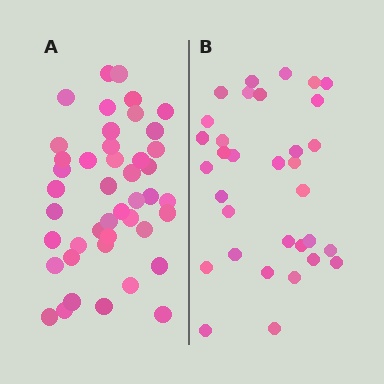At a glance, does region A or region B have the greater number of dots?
Region A (the left region) has more dots.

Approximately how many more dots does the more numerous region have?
Region A has roughly 12 or so more dots than region B.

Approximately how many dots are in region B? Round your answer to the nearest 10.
About 30 dots. (The exact count is 33, which rounds to 30.)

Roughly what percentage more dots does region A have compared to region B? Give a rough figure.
About 35% more.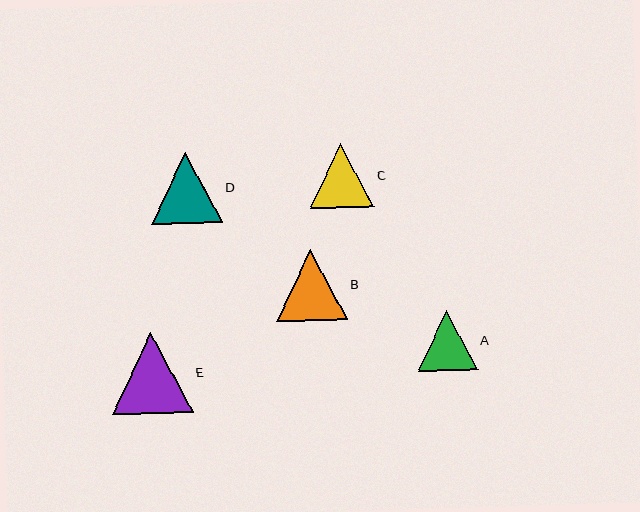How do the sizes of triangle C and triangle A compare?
Triangle C and triangle A are approximately the same size.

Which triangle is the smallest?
Triangle A is the smallest with a size of approximately 60 pixels.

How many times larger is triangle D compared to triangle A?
Triangle D is approximately 1.2 times the size of triangle A.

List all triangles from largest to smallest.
From largest to smallest: E, D, B, C, A.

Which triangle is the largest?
Triangle E is the largest with a size of approximately 81 pixels.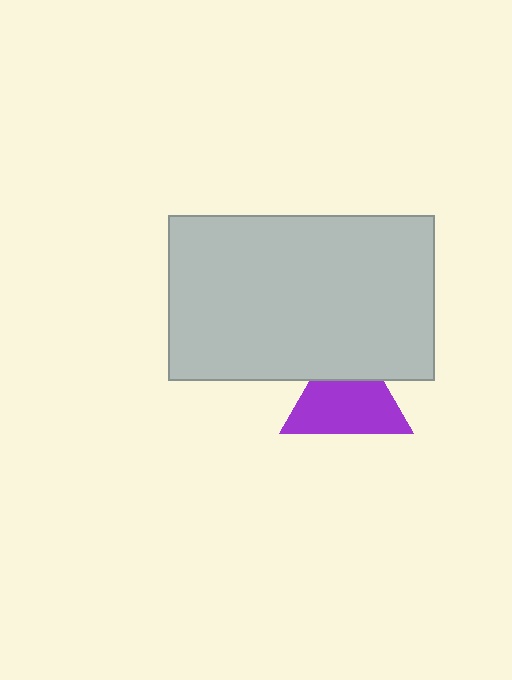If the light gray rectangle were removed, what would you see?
You would see the complete purple triangle.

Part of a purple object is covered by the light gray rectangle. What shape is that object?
It is a triangle.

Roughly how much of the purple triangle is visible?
Most of it is visible (roughly 69%).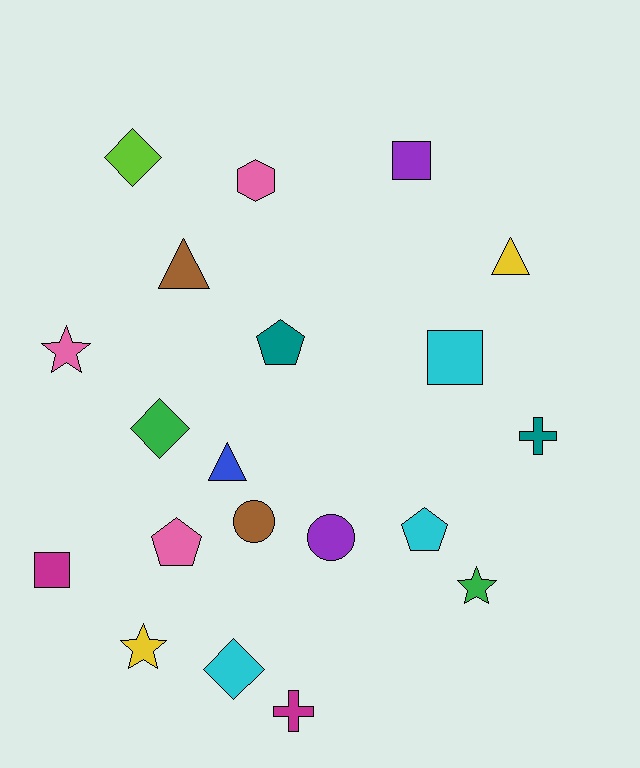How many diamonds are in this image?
There are 3 diamonds.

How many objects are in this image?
There are 20 objects.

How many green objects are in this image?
There are 2 green objects.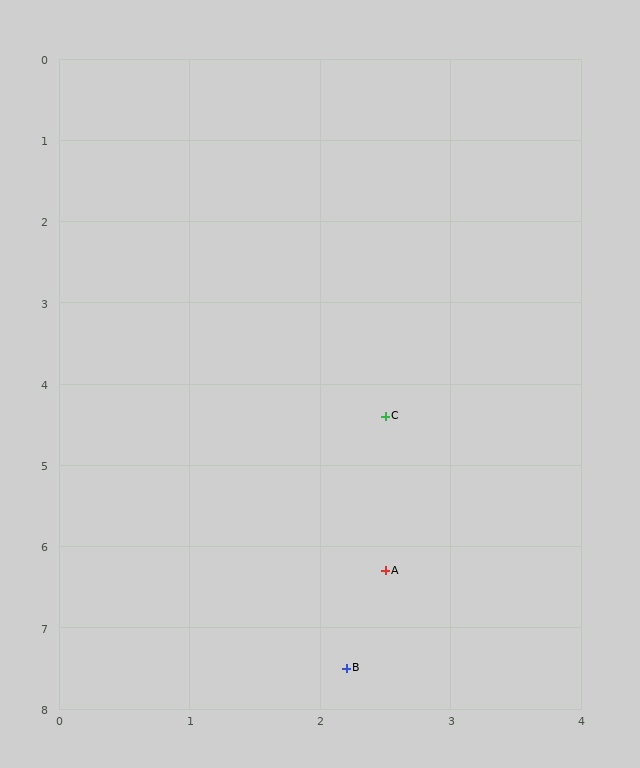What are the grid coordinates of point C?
Point C is at approximately (2.5, 4.4).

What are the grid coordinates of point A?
Point A is at approximately (2.5, 6.3).